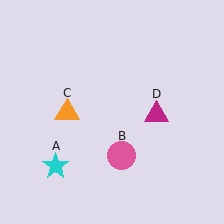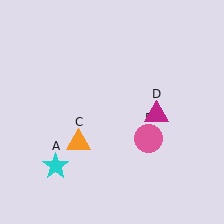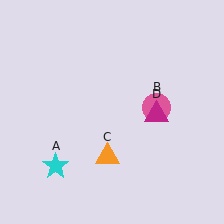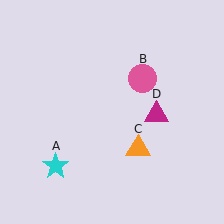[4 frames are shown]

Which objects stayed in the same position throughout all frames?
Cyan star (object A) and magenta triangle (object D) remained stationary.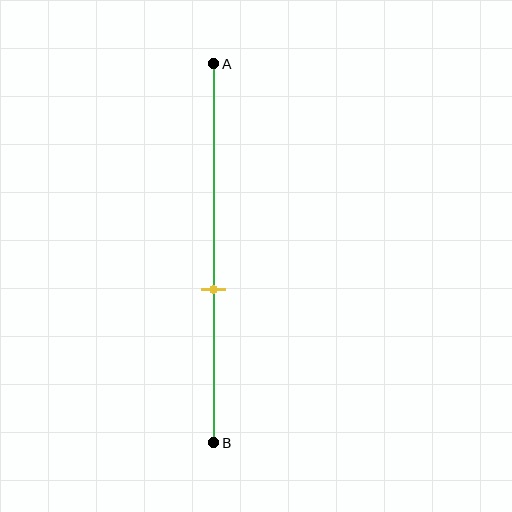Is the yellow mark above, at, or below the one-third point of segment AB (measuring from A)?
The yellow mark is below the one-third point of segment AB.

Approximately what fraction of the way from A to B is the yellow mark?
The yellow mark is approximately 60% of the way from A to B.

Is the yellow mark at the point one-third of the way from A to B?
No, the mark is at about 60% from A, not at the 33% one-third point.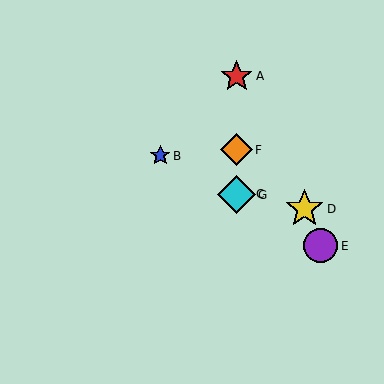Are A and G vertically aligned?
Yes, both are at x≈237.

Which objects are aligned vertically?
Objects A, C, F, G are aligned vertically.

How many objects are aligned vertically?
4 objects (A, C, F, G) are aligned vertically.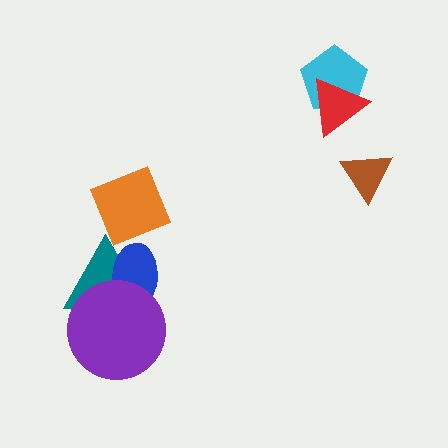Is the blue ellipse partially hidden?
Yes, it is partially covered by another shape.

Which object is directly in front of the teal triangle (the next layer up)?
The blue ellipse is directly in front of the teal triangle.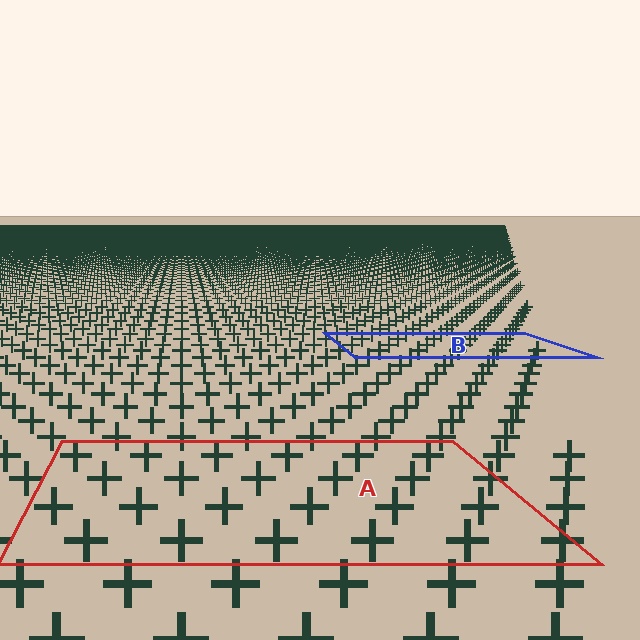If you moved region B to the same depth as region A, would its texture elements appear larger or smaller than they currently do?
They would appear larger. At a closer depth, the same texture elements are projected at a bigger on-screen size.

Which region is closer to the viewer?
Region A is closer. The texture elements there are larger and more spread out.